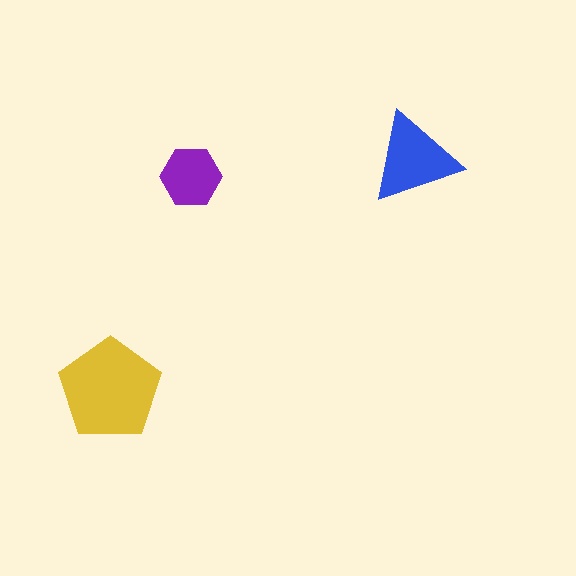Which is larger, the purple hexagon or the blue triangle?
The blue triangle.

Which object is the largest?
The yellow pentagon.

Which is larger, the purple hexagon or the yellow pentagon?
The yellow pentagon.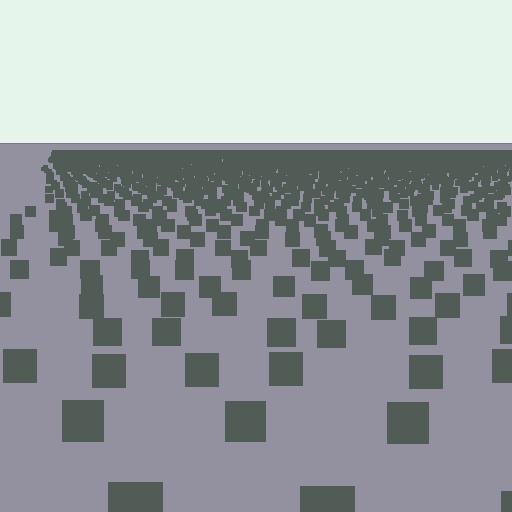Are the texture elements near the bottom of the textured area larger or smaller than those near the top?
Larger. Near the bottom, elements are closer to the viewer and appear at a bigger on-screen size.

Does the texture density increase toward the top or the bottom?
Density increases toward the top.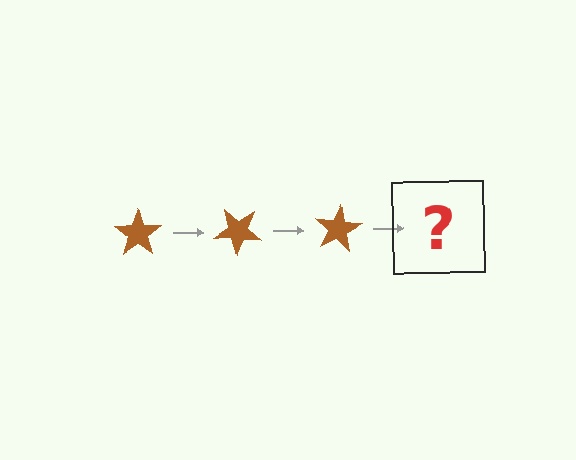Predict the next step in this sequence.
The next step is a brown star rotated 120 degrees.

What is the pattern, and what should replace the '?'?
The pattern is that the star rotates 40 degrees each step. The '?' should be a brown star rotated 120 degrees.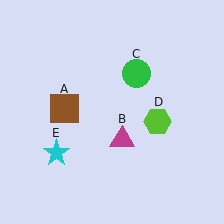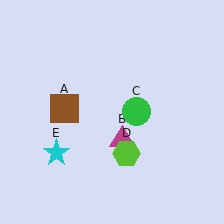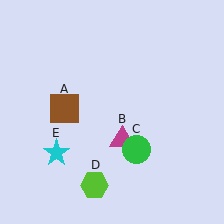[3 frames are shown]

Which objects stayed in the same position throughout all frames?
Brown square (object A) and magenta triangle (object B) and cyan star (object E) remained stationary.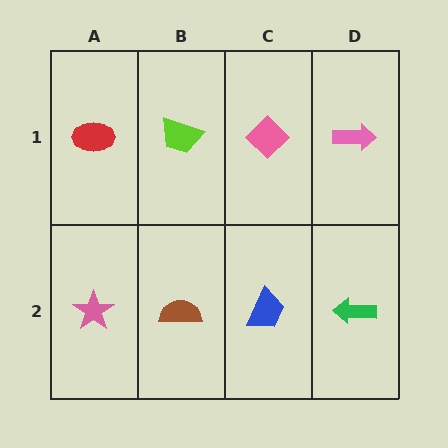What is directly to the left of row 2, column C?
A brown semicircle.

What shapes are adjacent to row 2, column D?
A pink arrow (row 1, column D), a blue trapezoid (row 2, column C).